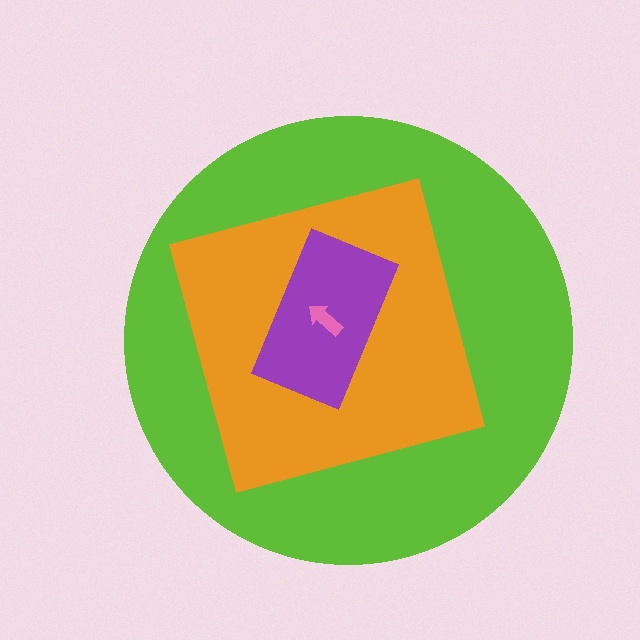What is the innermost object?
The pink arrow.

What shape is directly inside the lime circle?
The orange square.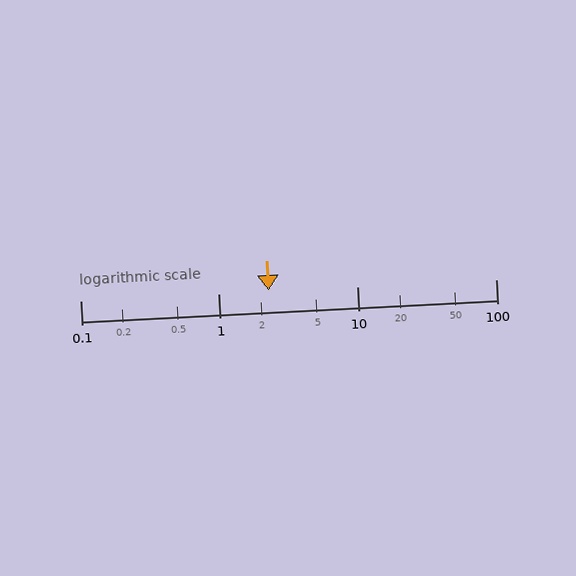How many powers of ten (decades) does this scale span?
The scale spans 3 decades, from 0.1 to 100.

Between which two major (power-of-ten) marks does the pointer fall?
The pointer is between 1 and 10.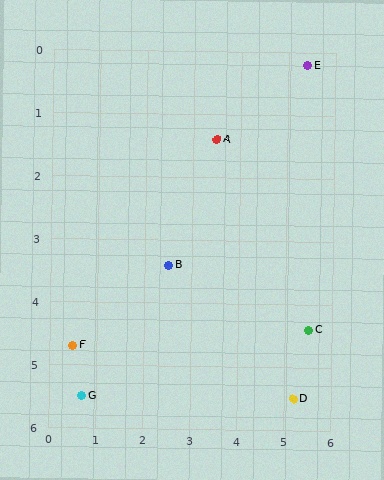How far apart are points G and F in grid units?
Points G and F are about 0.8 grid units apart.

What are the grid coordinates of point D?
Point D is at approximately (5.2, 5.5).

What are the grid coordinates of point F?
Point F is at approximately (0.5, 4.7).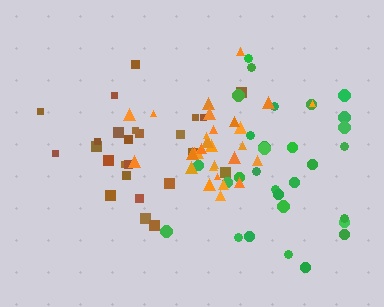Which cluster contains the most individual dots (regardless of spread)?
Green (30).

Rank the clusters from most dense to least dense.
orange, brown, green.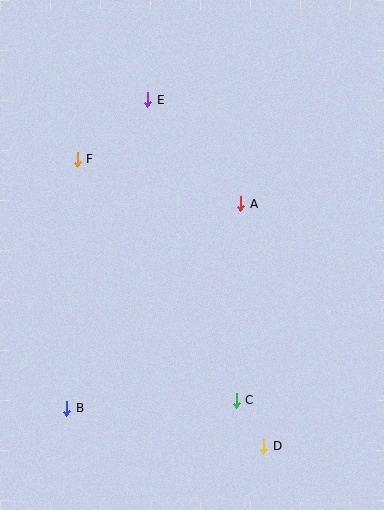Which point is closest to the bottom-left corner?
Point B is closest to the bottom-left corner.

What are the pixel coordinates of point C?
Point C is at (236, 400).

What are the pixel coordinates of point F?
Point F is at (77, 159).